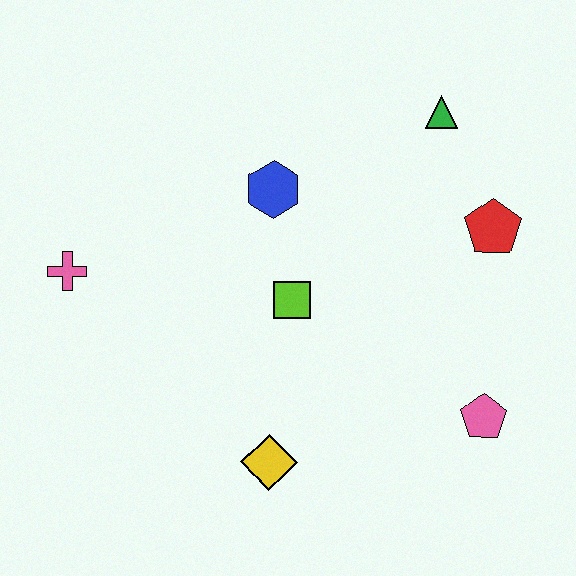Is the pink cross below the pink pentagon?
No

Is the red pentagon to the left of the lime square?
No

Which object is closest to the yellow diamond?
The lime square is closest to the yellow diamond.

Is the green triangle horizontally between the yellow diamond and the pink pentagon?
Yes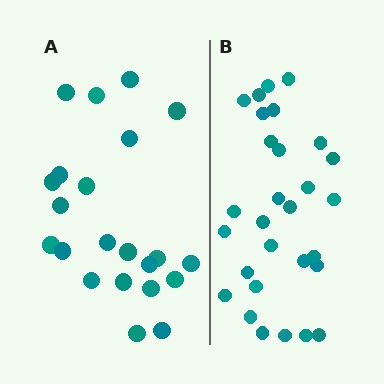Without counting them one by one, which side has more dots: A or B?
Region B (the right region) has more dots.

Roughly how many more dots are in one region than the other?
Region B has roughly 8 or so more dots than region A.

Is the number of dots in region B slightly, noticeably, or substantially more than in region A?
Region B has noticeably more, but not dramatically so. The ratio is roughly 1.3 to 1.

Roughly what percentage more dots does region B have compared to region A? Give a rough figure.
About 30% more.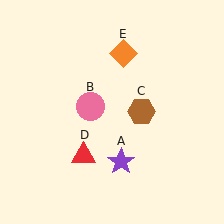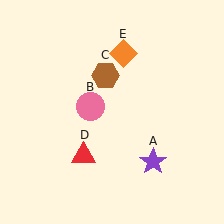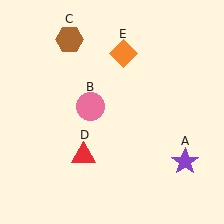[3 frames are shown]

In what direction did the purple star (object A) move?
The purple star (object A) moved right.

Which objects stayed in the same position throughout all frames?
Pink circle (object B) and red triangle (object D) and orange diamond (object E) remained stationary.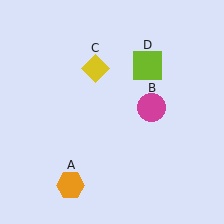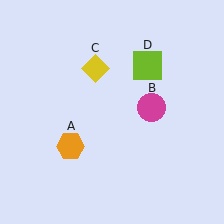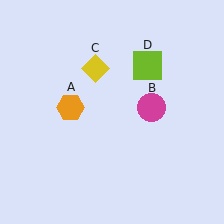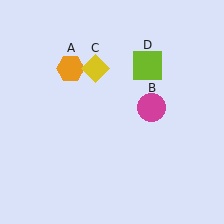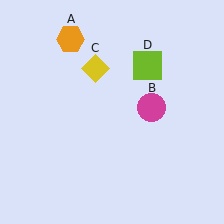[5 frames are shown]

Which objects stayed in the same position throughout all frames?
Magenta circle (object B) and yellow diamond (object C) and lime square (object D) remained stationary.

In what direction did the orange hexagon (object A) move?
The orange hexagon (object A) moved up.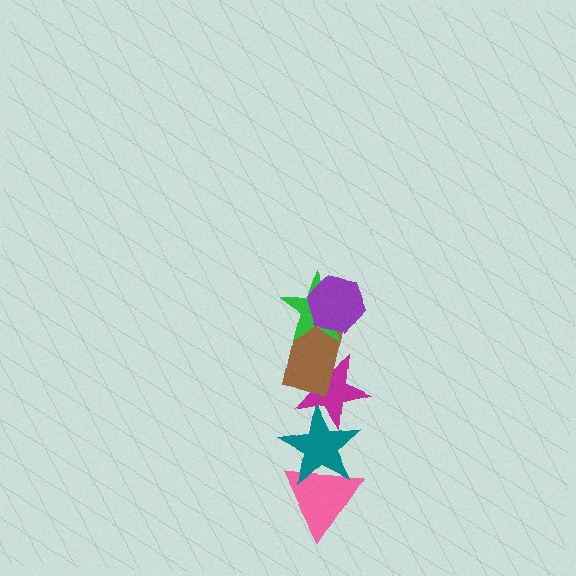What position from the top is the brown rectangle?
The brown rectangle is 3rd from the top.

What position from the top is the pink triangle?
The pink triangle is 6th from the top.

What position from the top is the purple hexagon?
The purple hexagon is 1st from the top.